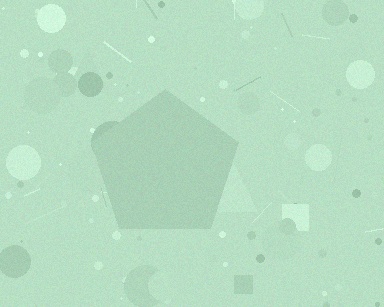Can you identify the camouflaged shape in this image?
The camouflaged shape is a pentagon.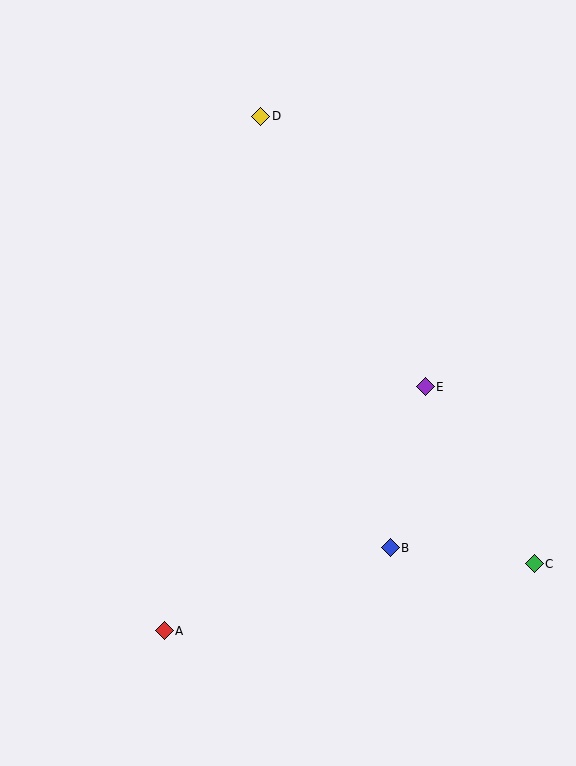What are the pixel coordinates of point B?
Point B is at (390, 548).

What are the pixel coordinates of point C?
Point C is at (534, 564).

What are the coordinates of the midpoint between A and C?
The midpoint between A and C is at (349, 597).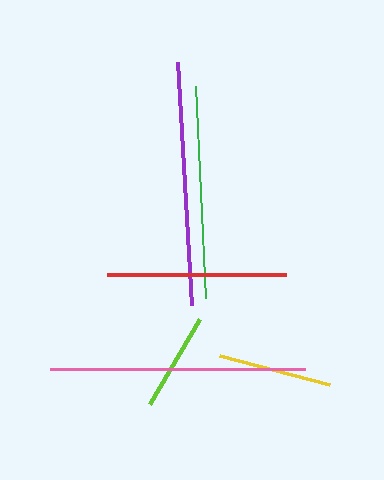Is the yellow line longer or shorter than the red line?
The red line is longer than the yellow line.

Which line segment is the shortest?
The lime line is the shortest at approximately 99 pixels.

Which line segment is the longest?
The pink line is the longest at approximately 255 pixels.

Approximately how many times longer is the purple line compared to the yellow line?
The purple line is approximately 2.1 times the length of the yellow line.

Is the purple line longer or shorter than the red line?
The purple line is longer than the red line.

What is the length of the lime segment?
The lime segment is approximately 99 pixels long.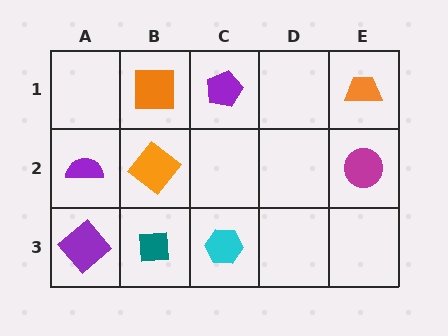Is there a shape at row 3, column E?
No, that cell is empty.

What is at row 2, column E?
A magenta circle.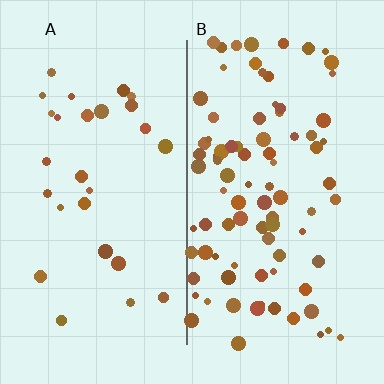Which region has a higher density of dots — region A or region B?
B (the right).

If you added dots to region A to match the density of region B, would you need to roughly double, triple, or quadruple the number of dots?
Approximately triple.